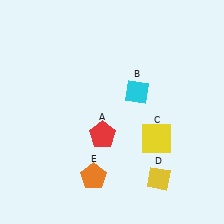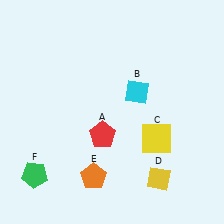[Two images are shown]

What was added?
A green pentagon (F) was added in Image 2.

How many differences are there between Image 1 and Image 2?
There is 1 difference between the two images.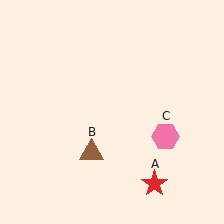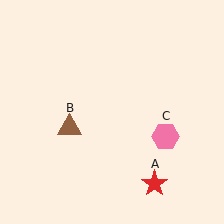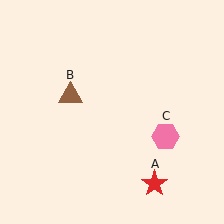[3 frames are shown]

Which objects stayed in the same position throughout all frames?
Red star (object A) and pink hexagon (object C) remained stationary.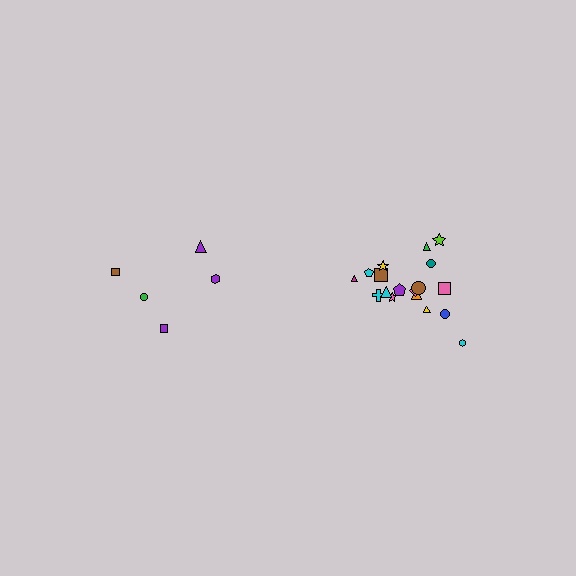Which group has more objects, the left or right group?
The right group.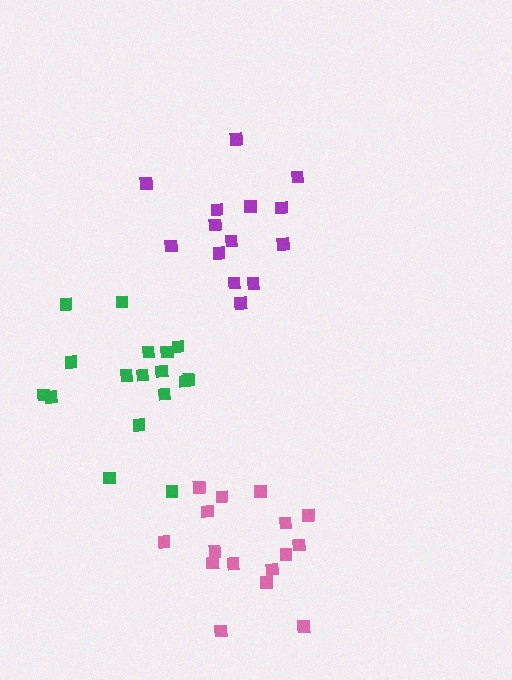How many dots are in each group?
Group 1: 17 dots, Group 2: 16 dots, Group 3: 14 dots (47 total).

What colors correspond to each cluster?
The clusters are colored: green, pink, purple.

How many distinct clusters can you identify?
There are 3 distinct clusters.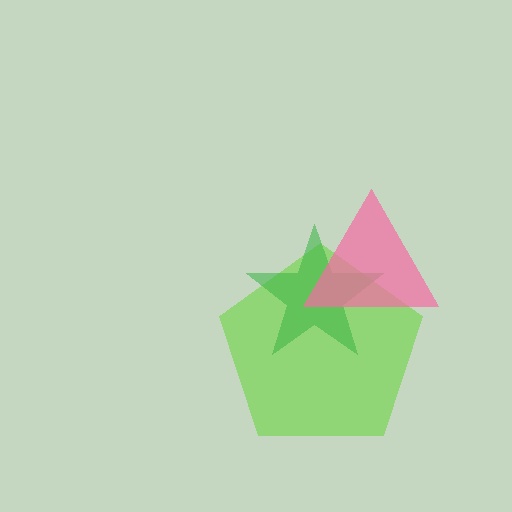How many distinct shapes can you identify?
There are 3 distinct shapes: a lime pentagon, a green star, a pink triangle.